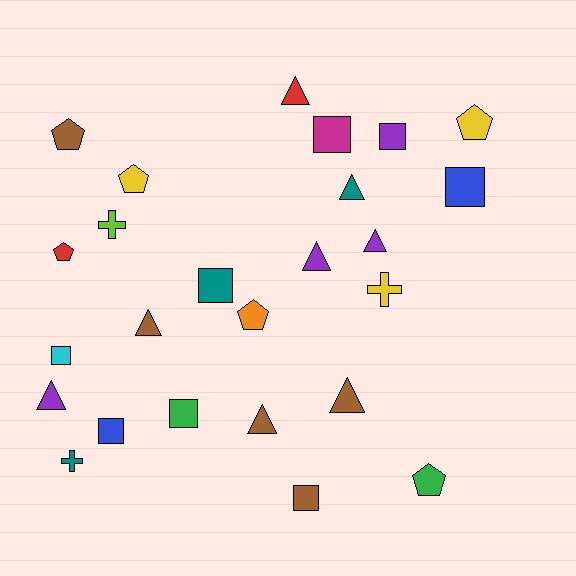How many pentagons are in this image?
There are 6 pentagons.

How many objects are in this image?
There are 25 objects.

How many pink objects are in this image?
There are no pink objects.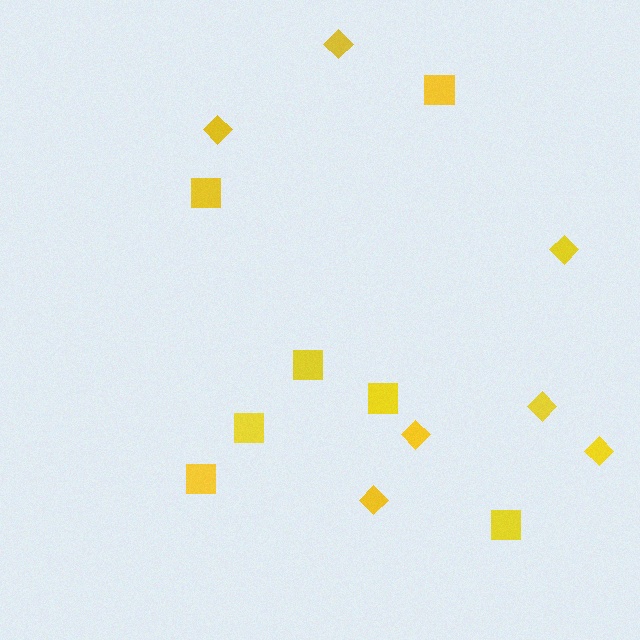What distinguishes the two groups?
There are 2 groups: one group of squares (7) and one group of diamonds (7).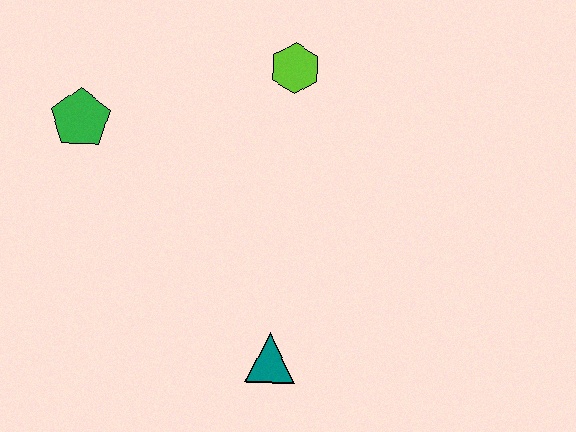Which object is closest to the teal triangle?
The lime hexagon is closest to the teal triangle.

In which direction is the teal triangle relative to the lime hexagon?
The teal triangle is below the lime hexagon.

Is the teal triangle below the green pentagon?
Yes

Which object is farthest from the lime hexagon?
The teal triangle is farthest from the lime hexagon.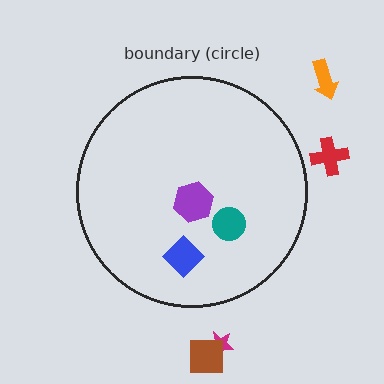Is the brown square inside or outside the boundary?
Outside.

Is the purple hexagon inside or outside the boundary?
Inside.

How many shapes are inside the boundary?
3 inside, 4 outside.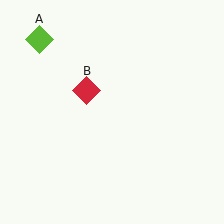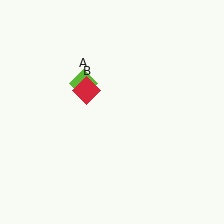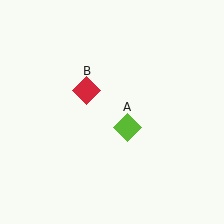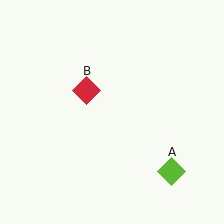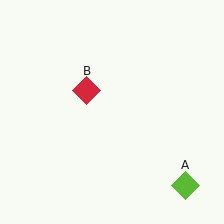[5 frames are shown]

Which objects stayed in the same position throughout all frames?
Red diamond (object B) remained stationary.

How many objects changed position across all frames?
1 object changed position: lime diamond (object A).